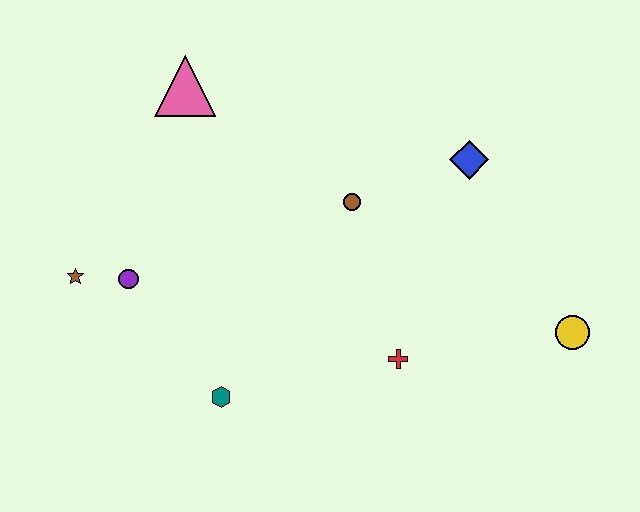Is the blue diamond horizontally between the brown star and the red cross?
No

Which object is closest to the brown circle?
The blue diamond is closest to the brown circle.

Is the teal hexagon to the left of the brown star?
No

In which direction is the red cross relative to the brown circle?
The red cross is below the brown circle.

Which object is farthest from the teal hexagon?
The yellow circle is farthest from the teal hexagon.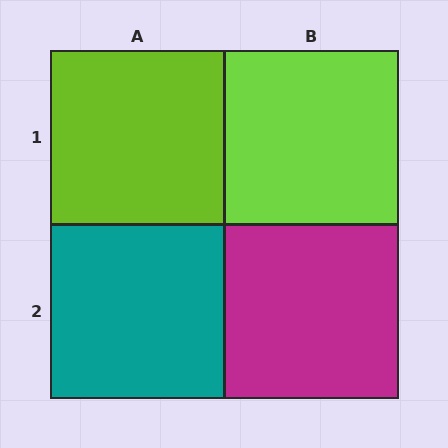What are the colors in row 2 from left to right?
Teal, magenta.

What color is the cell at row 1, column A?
Lime.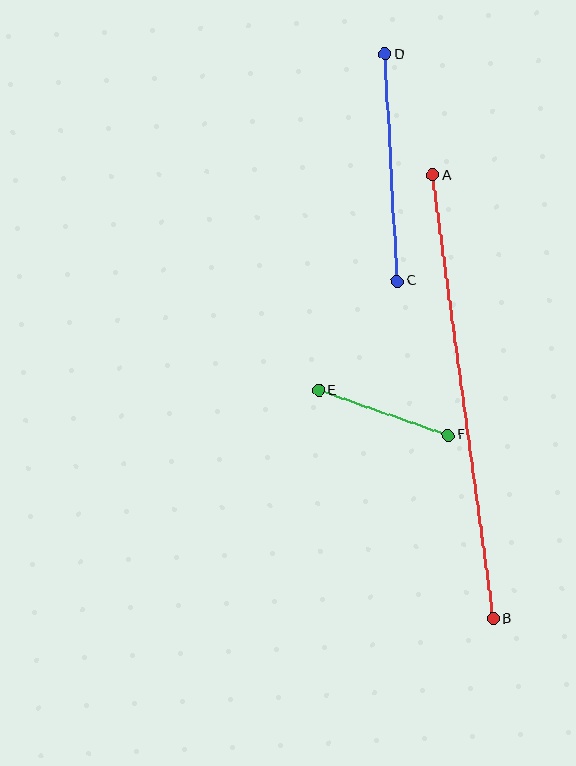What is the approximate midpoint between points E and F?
The midpoint is at approximately (383, 413) pixels.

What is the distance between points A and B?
The distance is approximately 448 pixels.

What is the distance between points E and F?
The distance is approximately 137 pixels.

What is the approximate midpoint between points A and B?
The midpoint is at approximately (463, 397) pixels.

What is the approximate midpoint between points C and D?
The midpoint is at approximately (391, 168) pixels.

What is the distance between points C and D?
The distance is approximately 228 pixels.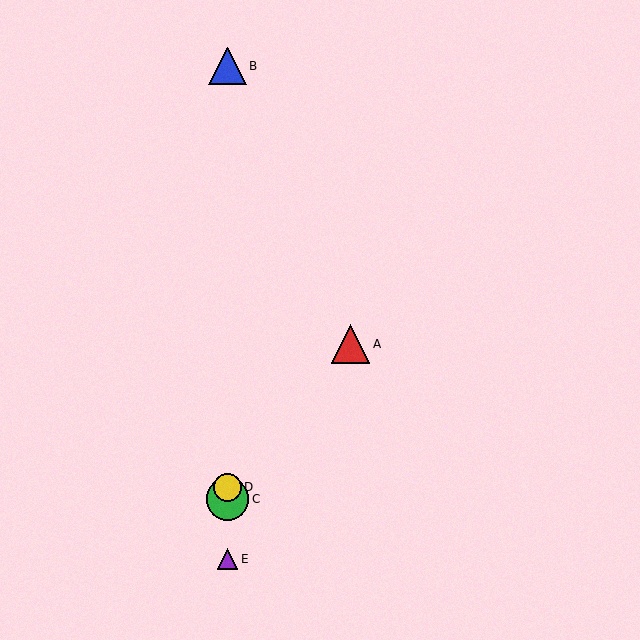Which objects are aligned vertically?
Objects B, C, D, E are aligned vertically.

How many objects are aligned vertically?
4 objects (B, C, D, E) are aligned vertically.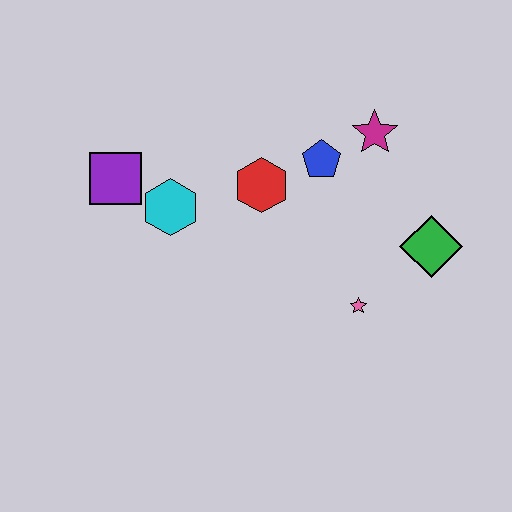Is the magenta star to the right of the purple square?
Yes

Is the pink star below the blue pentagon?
Yes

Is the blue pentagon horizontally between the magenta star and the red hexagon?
Yes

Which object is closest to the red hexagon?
The blue pentagon is closest to the red hexagon.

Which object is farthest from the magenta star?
The purple square is farthest from the magenta star.